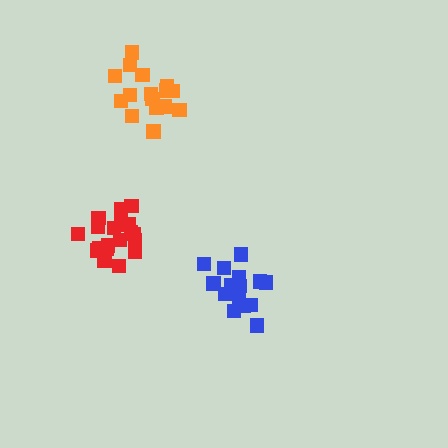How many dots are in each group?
Group 1: 19 dots, Group 2: 16 dots, Group 3: 16 dots (51 total).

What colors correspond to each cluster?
The clusters are colored: red, blue, orange.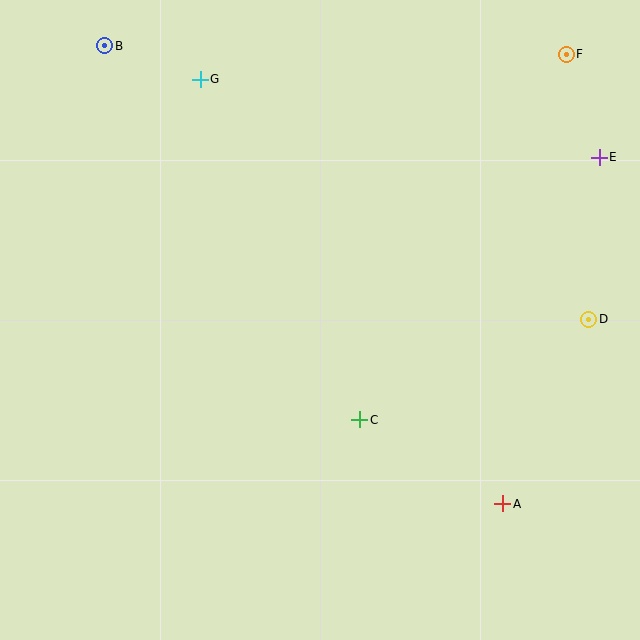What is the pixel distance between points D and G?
The distance between D and G is 457 pixels.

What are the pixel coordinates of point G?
Point G is at (200, 79).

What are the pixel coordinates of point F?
Point F is at (566, 54).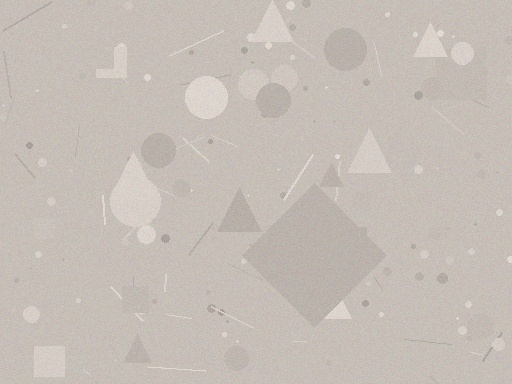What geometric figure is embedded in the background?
A diamond is embedded in the background.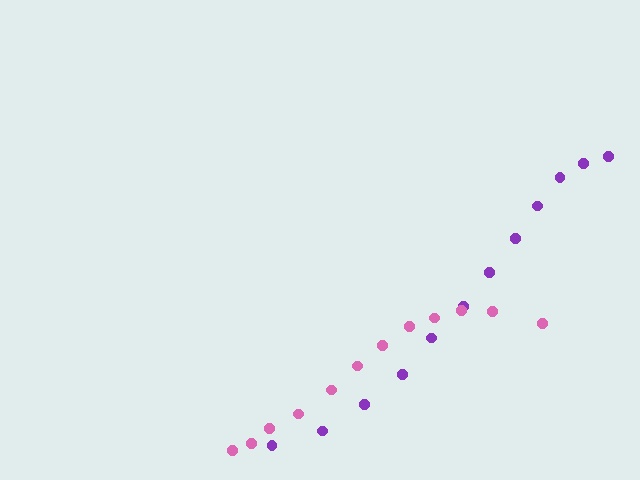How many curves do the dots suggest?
There are 2 distinct paths.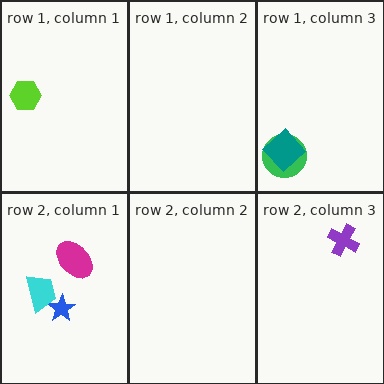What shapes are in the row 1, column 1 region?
The lime hexagon.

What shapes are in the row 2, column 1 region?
The blue star, the magenta ellipse, the cyan trapezoid.